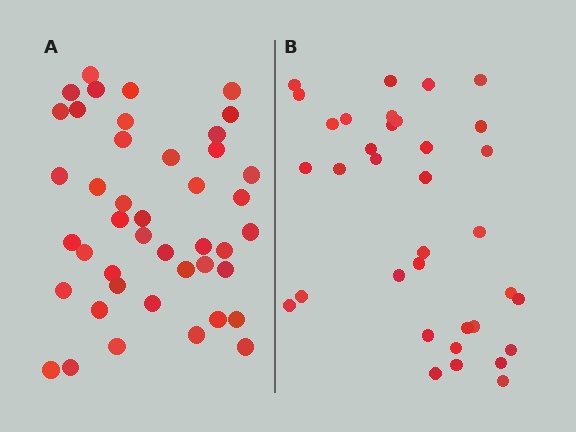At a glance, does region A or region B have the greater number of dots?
Region A (the left region) has more dots.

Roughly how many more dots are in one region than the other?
Region A has roughly 8 or so more dots than region B.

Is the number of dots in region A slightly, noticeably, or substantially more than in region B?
Region A has only slightly more — the two regions are fairly close. The ratio is roughly 1.2 to 1.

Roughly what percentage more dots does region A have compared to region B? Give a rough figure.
About 25% more.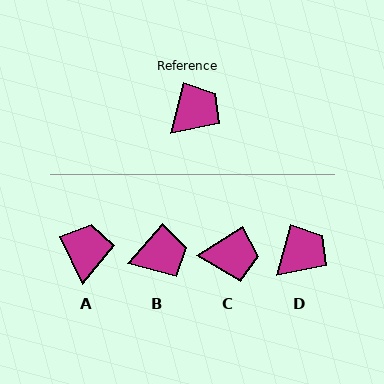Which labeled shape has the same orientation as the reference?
D.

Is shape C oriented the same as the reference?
No, it is off by about 43 degrees.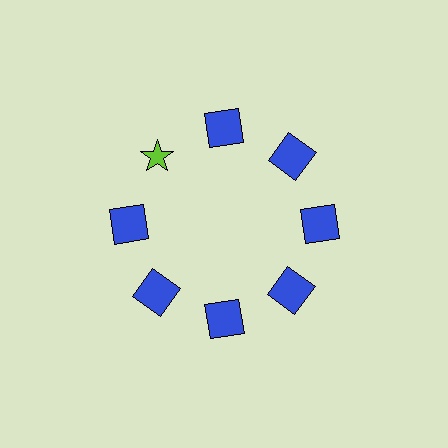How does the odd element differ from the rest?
It differs in both color (lime instead of blue) and shape (star instead of square).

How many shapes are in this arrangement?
There are 8 shapes arranged in a ring pattern.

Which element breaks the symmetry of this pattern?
The lime star at roughly the 10 o'clock position breaks the symmetry. All other shapes are blue squares.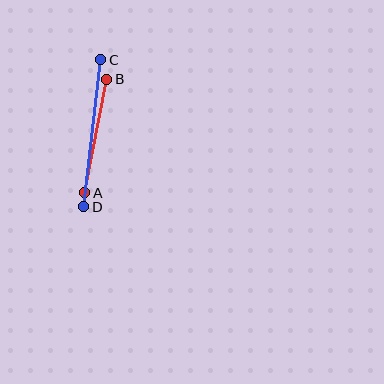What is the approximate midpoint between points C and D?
The midpoint is at approximately (92, 133) pixels.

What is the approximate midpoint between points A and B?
The midpoint is at approximately (96, 136) pixels.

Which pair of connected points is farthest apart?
Points C and D are farthest apart.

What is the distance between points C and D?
The distance is approximately 148 pixels.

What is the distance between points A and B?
The distance is approximately 116 pixels.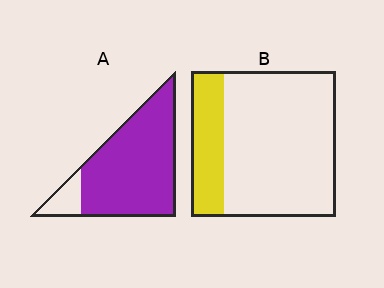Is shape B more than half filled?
No.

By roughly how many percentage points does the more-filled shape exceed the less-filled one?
By roughly 65 percentage points (A over B).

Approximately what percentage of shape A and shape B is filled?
A is approximately 90% and B is approximately 25%.